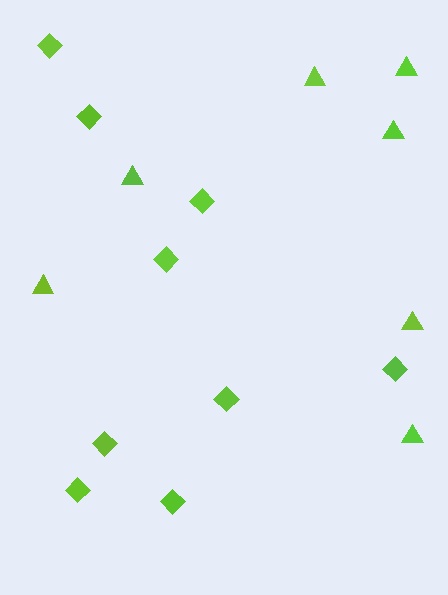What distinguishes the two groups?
There are 2 groups: one group of diamonds (9) and one group of triangles (7).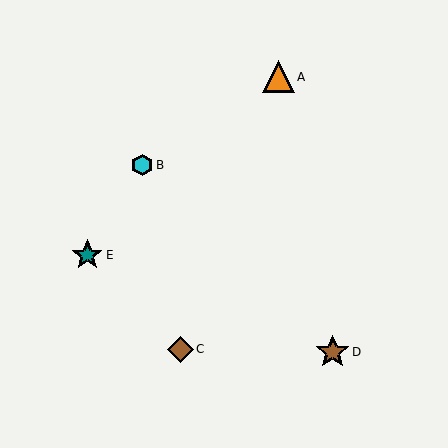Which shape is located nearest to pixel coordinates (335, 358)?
The brown star (labeled D) at (333, 352) is nearest to that location.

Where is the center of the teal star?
The center of the teal star is at (87, 255).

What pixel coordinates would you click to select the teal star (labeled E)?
Click at (87, 255) to select the teal star E.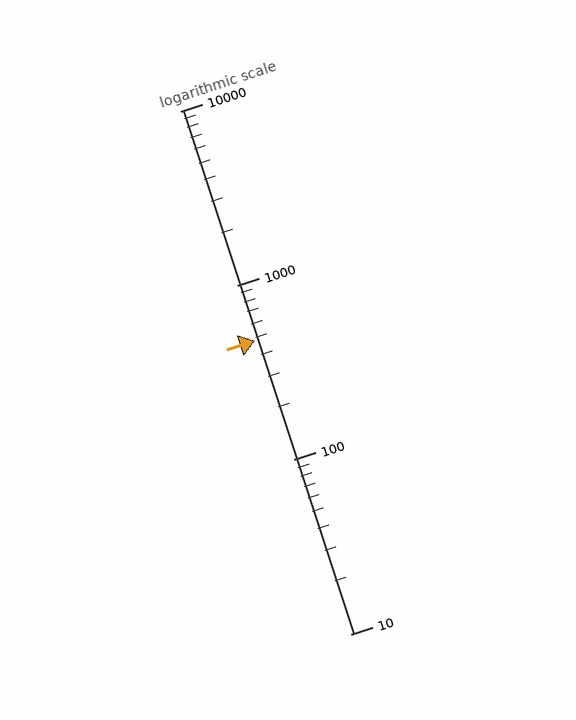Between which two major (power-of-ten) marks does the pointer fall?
The pointer is between 100 and 1000.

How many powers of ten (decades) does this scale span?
The scale spans 3 decades, from 10 to 10000.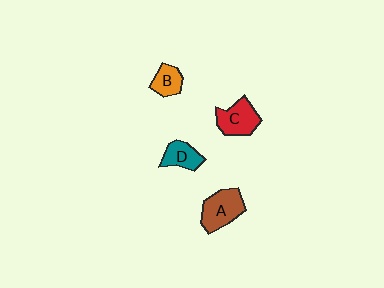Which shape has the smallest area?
Shape B (orange).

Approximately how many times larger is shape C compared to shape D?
Approximately 1.4 times.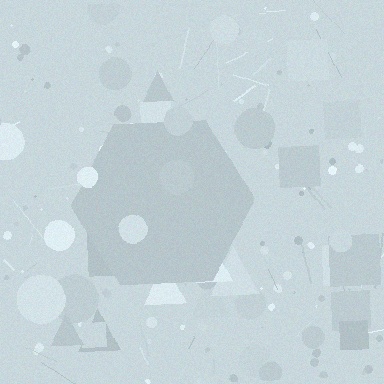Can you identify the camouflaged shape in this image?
The camouflaged shape is a hexagon.